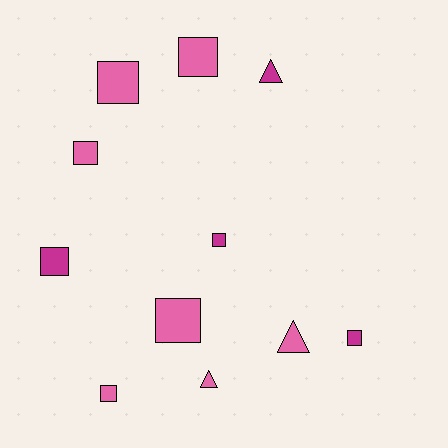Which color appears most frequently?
Pink, with 7 objects.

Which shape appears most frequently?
Square, with 8 objects.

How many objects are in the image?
There are 11 objects.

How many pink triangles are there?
There are 2 pink triangles.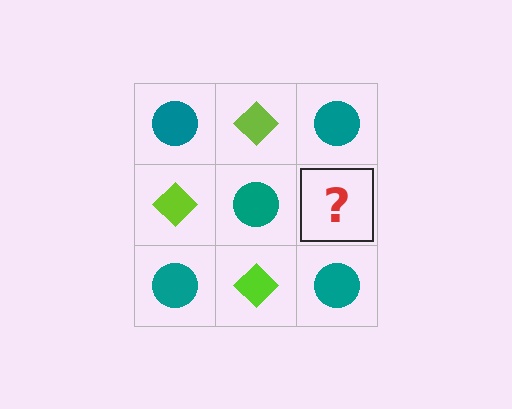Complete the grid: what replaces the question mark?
The question mark should be replaced with a lime diamond.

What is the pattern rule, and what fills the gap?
The rule is that it alternates teal circle and lime diamond in a checkerboard pattern. The gap should be filled with a lime diamond.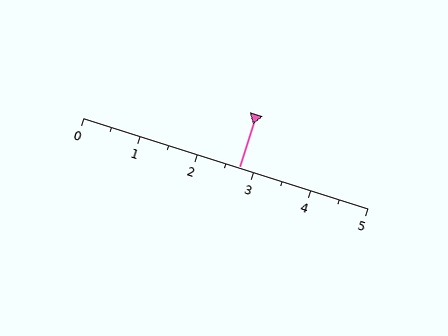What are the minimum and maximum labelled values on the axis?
The axis runs from 0 to 5.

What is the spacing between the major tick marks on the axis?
The major ticks are spaced 1 apart.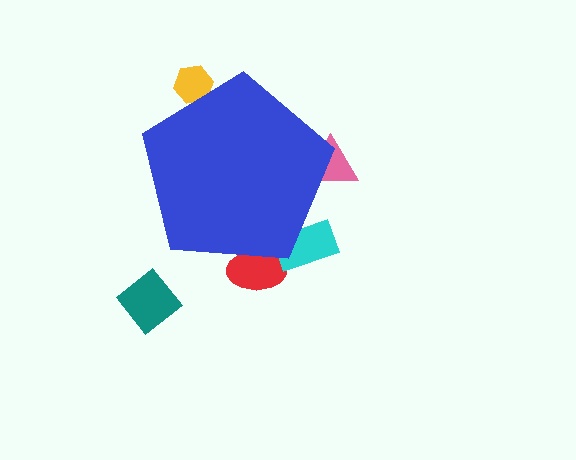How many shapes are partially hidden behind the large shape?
4 shapes are partially hidden.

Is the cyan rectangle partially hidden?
Yes, the cyan rectangle is partially hidden behind the blue pentagon.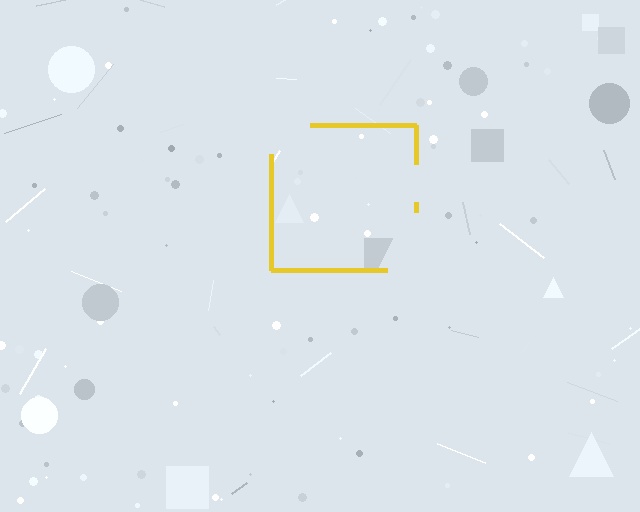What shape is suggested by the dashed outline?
The dashed outline suggests a square.